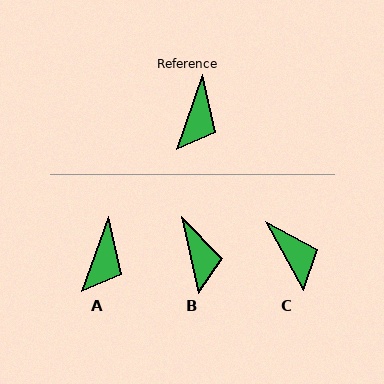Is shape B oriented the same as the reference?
No, it is off by about 32 degrees.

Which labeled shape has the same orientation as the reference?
A.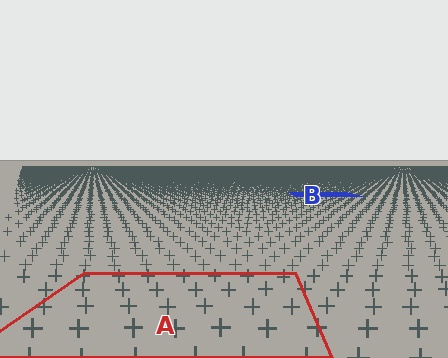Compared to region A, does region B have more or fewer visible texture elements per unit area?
Region B has more texture elements per unit area — they are packed more densely because it is farther away.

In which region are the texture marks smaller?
The texture marks are smaller in region B, because it is farther away.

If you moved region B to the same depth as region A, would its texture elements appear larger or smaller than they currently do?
They would appear larger. At a closer depth, the same texture elements are projected at a bigger on-screen size.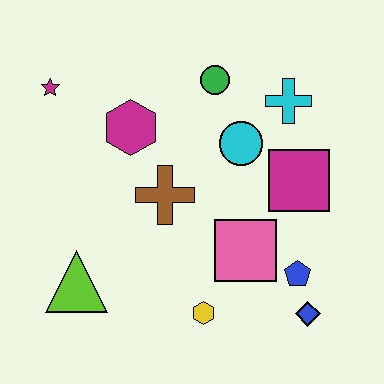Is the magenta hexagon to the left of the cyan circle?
Yes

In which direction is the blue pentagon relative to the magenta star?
The blue pentagon is to the right of the magenta star.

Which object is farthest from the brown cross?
The blue diamond is farthest from the brown cross.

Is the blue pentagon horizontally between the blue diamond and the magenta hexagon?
Yes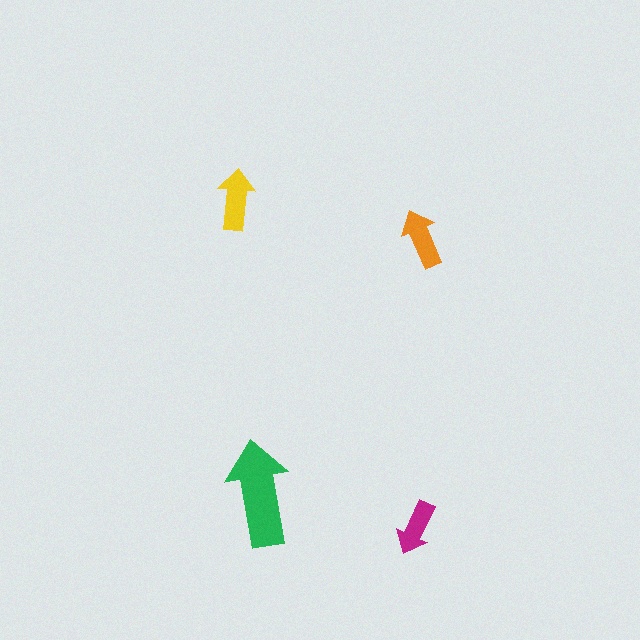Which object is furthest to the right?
The orange arrow is rightmost.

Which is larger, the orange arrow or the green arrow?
The green one.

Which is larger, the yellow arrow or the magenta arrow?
The yellow one.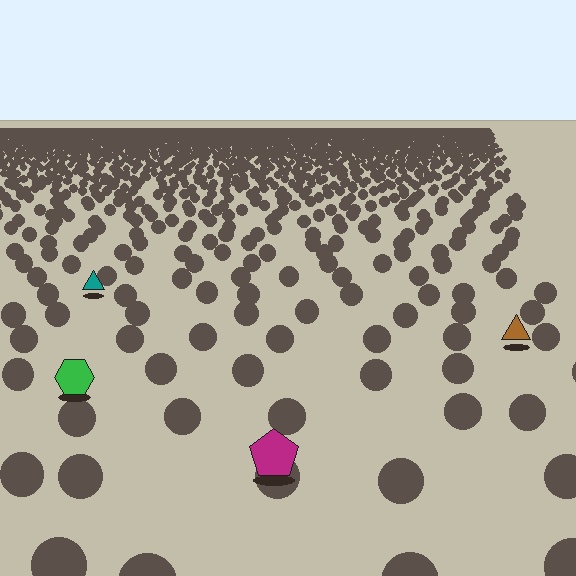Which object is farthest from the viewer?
The teal triangle is farthest from the viewer. It appears smaller and the ground texture around it is denser.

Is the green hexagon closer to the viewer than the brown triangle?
Yes. The green hexagon is closer — you can tell from the texture gradient: the ground texture is coarser near it.